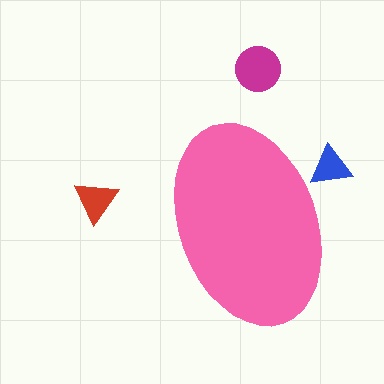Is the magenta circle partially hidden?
No, the magenta circle is fully visible.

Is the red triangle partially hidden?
No, the red triangle is fully visible.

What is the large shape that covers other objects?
A pink ellipse.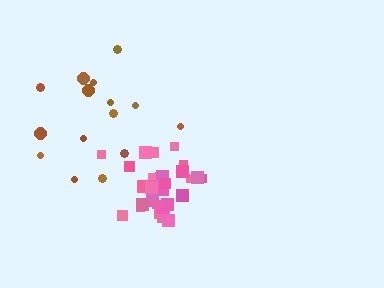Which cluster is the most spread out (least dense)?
Brown.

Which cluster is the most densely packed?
Pink.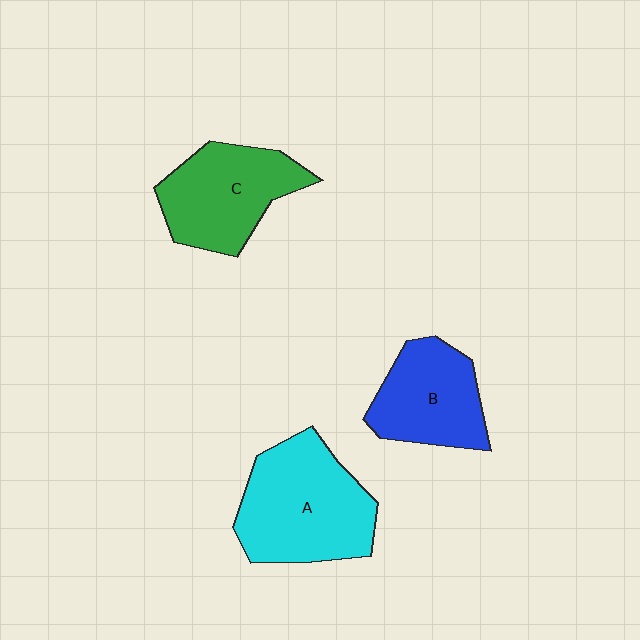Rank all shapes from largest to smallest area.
From largest to smallest: A (cyan), C (green), B (blue).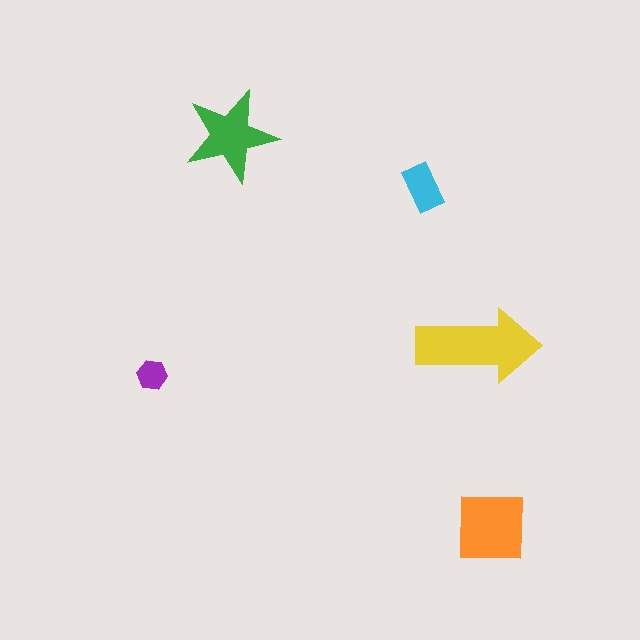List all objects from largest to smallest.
The yellow arrow, the orange square, the green star, the cyan rectangle, the purple hexagon.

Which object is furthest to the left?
The purple hexagon is leftmost.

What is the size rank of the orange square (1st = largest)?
2nd.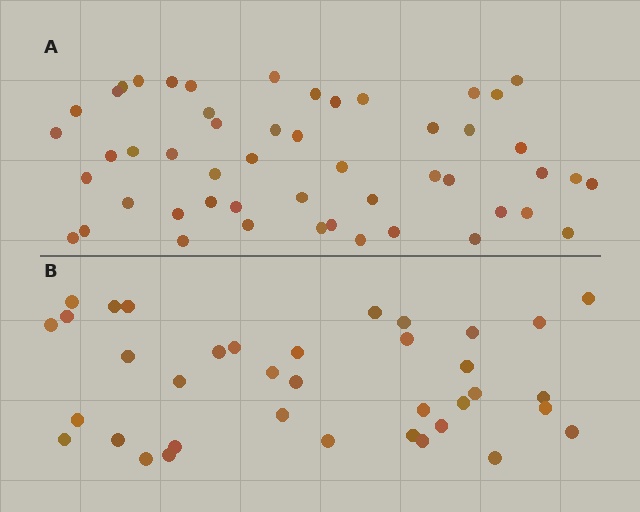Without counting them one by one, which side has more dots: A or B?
Region A (the top region) has more dots.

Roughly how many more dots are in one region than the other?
Region A has approximately 15 more dots than region B.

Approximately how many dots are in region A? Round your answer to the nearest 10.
About 50 dots. (The exact count is 51, which rounds to 50.)